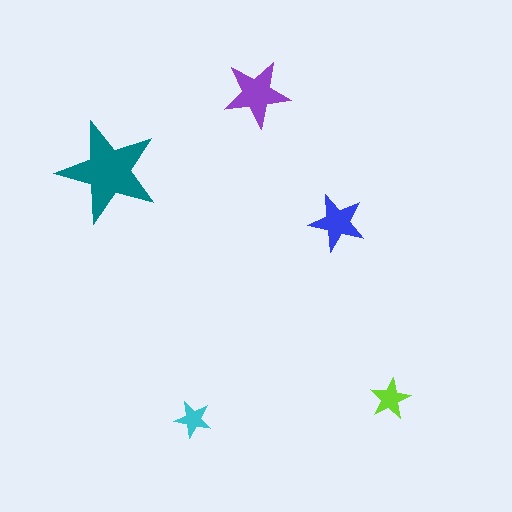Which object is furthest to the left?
The teal star is leftmost.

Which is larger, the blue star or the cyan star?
The blue one.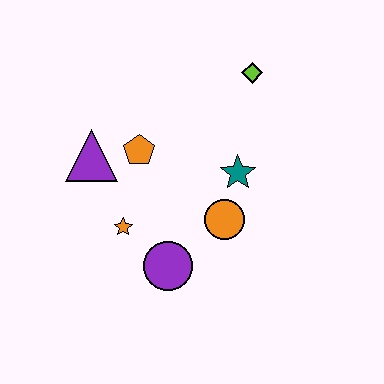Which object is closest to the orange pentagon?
The purple triangle is closest to the orange pentagon.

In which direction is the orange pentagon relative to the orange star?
The orange pentagon is above the orange star.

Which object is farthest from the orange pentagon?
The lime diamond is farthest from the orange pentagon.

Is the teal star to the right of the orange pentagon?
Yes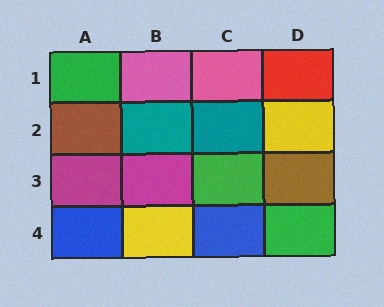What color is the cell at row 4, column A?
Blue.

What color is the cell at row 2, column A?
Brown.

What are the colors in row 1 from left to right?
Green, pink, pink, red.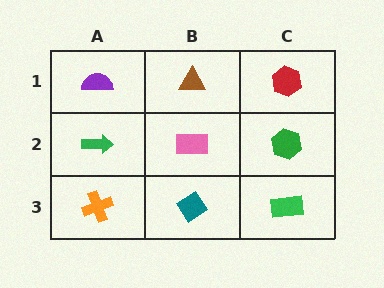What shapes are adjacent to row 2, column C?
A red hexagon (row 1, column C), a green rectangle (row 3, column C), a pink rectangle (row 2, column B).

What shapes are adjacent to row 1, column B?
A pink rectangle (row 2, column B), a purple semicircle (row 1, column A), a red hexagon (row 1, column C).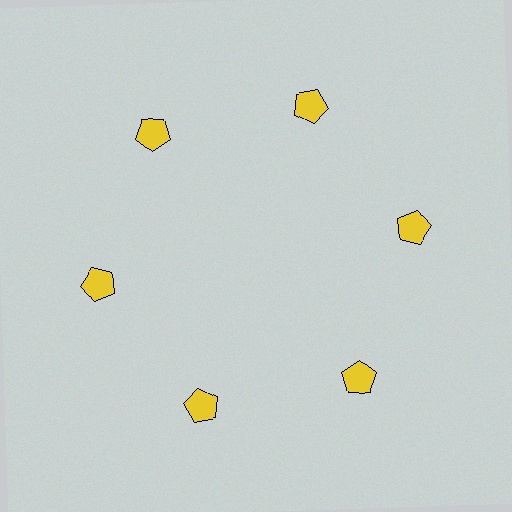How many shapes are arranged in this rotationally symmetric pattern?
There are 6 shapes, arranged in 6 groups of 1.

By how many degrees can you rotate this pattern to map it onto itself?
The pattern maps onto itself every 60 degrees of rotation.